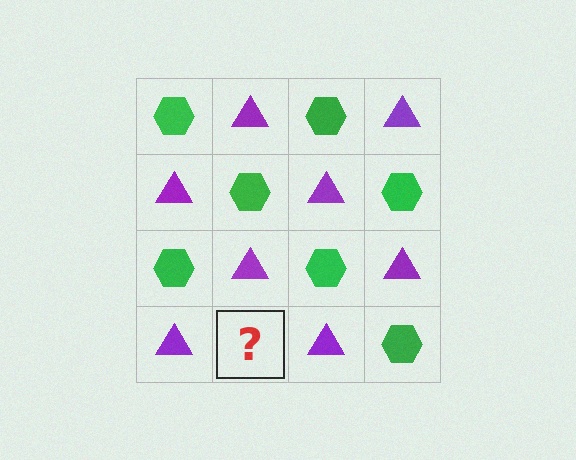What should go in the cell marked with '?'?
The missing cell should contain a green hexagon.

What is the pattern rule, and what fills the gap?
The rule is that it alternates green hexagon and purple triangle in a checkerboard pattern. The gap should be filled with a green hexagon.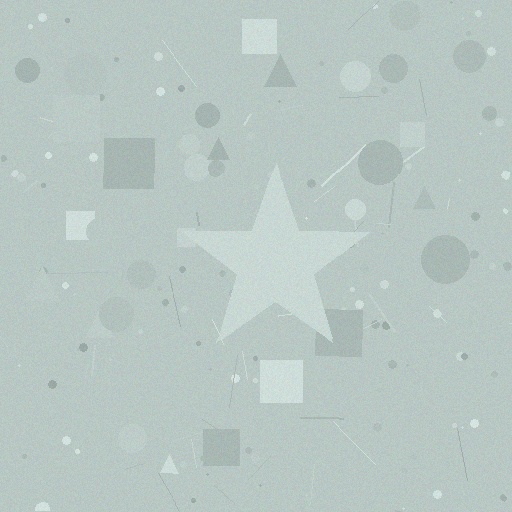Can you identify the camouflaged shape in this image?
The camouflaged shape is a star.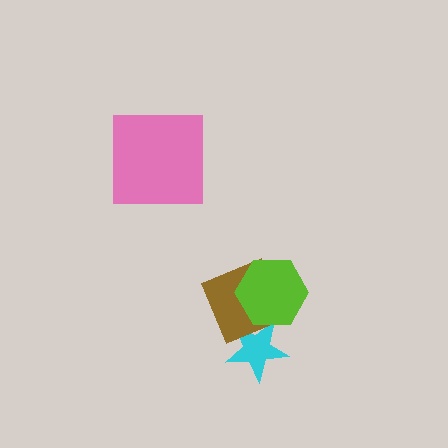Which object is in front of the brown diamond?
The lime hexagon is in front of the brown diamond.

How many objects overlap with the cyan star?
2 objects overlap with the cyan star.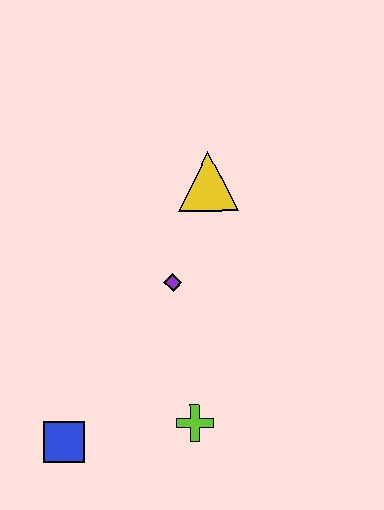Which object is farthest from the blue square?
The yellow triangle is farthest from the blue square.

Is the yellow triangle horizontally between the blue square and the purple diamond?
No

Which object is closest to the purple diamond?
The yellow triangle is closest to the purple diamond.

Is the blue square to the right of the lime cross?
No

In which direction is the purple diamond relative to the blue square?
The purple diamond is above the blue square.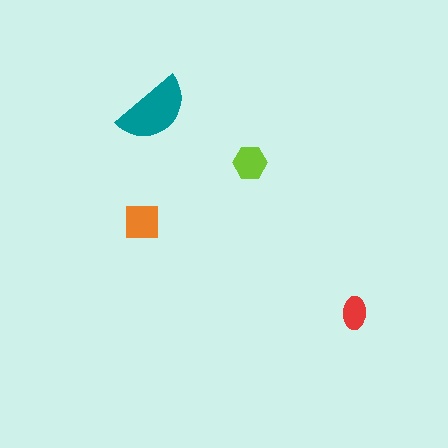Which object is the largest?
The teal semicircle.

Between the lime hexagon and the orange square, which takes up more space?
The orange square.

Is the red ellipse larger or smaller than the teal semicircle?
Smaller.